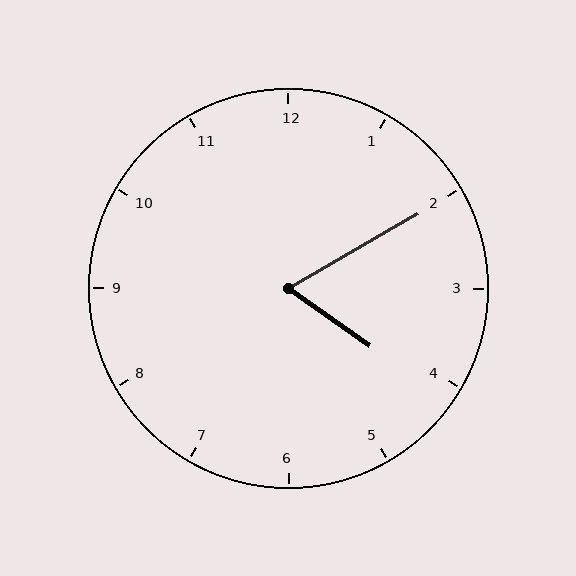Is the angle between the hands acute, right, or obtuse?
It is acute.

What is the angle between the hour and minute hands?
Approximately 65 degrees.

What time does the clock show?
4:10.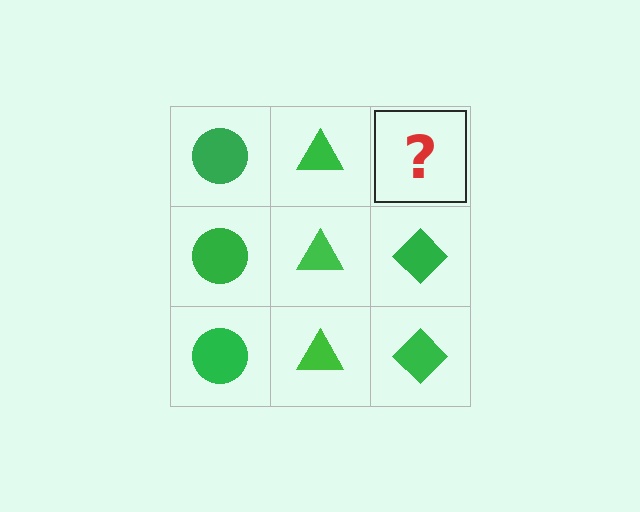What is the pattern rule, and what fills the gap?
The rule is that each column has a consistent shape. The gap should be filled with a green diamond.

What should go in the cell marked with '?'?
The missing cell should contain a green diamond.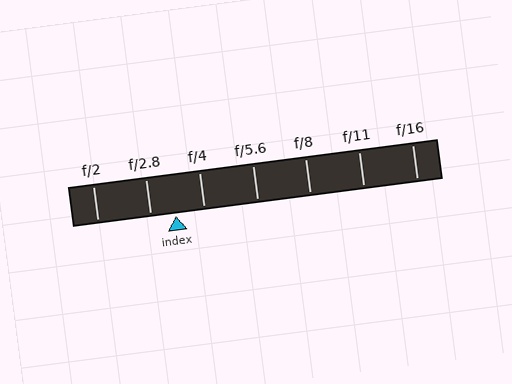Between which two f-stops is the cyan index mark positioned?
The index mark is between f/2.8 and f/4.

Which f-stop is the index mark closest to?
The index mark is closest to f/2.8.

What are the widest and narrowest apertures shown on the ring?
The widest aperture shown is f/2 and the narrowest is f/16.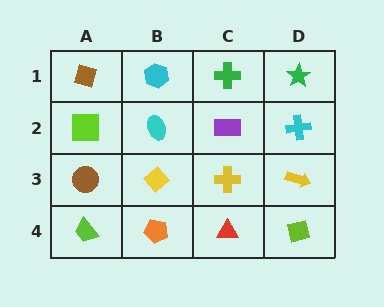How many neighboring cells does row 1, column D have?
2.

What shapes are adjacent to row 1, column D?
A cyan cross (row 2, column D), a green cross (row 1, column C).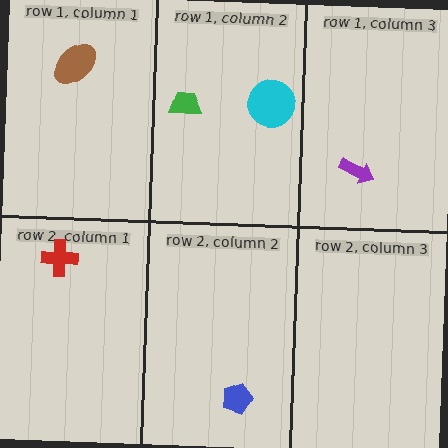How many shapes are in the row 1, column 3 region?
1.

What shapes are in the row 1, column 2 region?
The cyan circle, the green trapezoid.